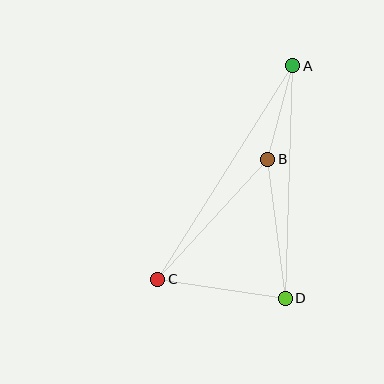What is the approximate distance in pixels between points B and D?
The distance between B and D is approximately 140 pixels.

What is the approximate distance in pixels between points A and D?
The distance between A and D is approximately 233 pixels.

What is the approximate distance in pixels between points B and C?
The distance between B and C is approximately 162 pixels.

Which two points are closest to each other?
Points A and B are closest to each other.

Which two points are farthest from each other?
Points A and C are farthest from each other.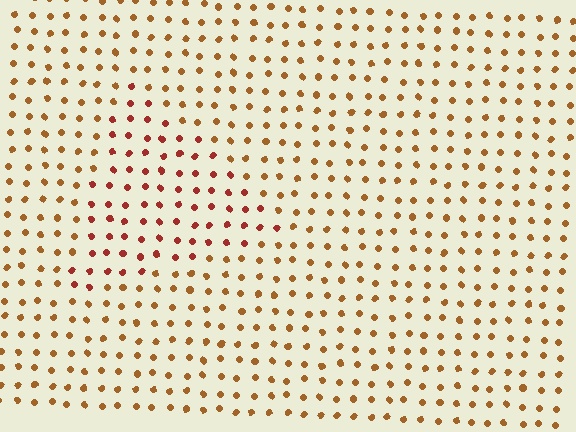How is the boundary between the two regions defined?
The boundary is defined purely by a slight shift in hue (about 28 degrees). Spacing, size, and orientation are identical on both sides.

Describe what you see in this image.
The image is filled with small brown elements in a uniform arrangement. A triangle-shaped region is visible where the elements are tinted to a slightly different hue, forming a subtle color boundary.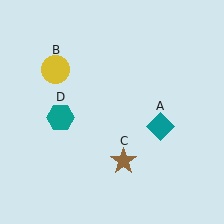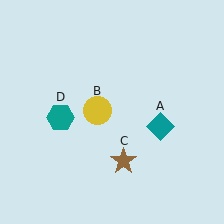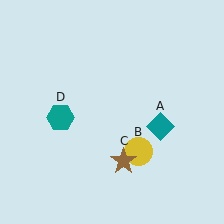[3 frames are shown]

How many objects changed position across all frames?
1 object changed position: yellow circle (object B).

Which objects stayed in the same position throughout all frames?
Teal diamond (object A) and brown star (object C) and teal hexagon (object D) remained stationary.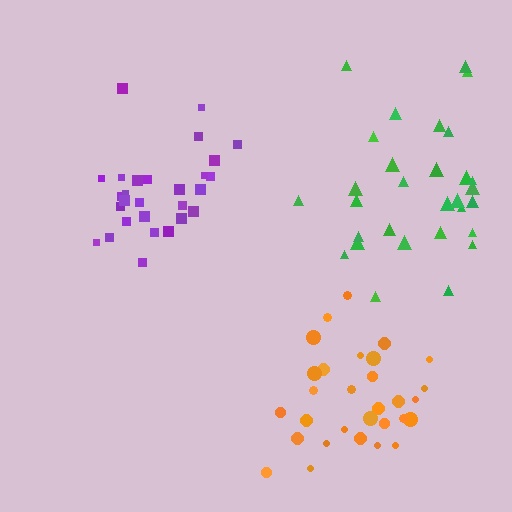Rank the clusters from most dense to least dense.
purple, orange, green.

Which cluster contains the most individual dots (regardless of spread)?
Orange (30).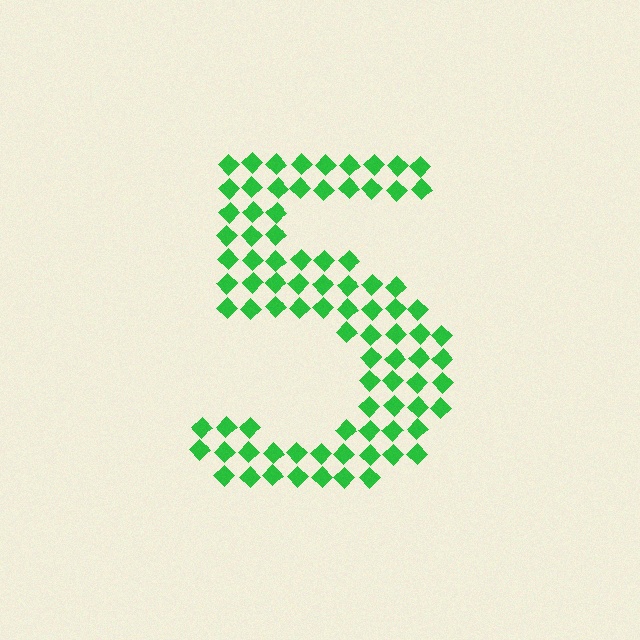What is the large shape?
The large shape is the digit 5.